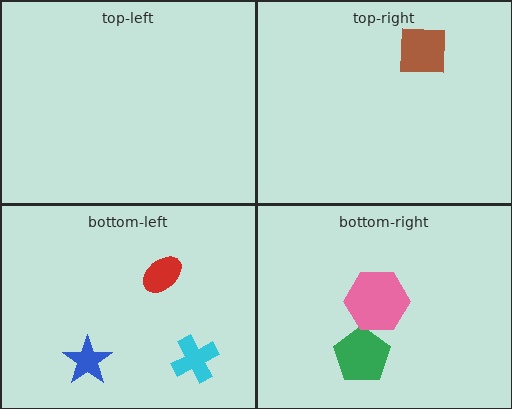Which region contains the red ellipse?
The bottom-left region.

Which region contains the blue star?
The bottom-left region.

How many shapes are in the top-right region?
1.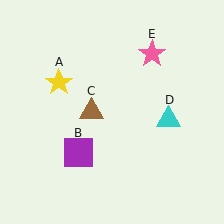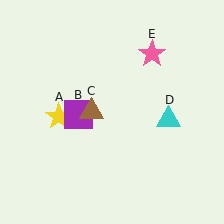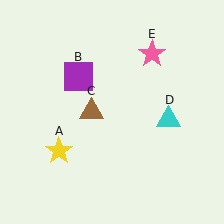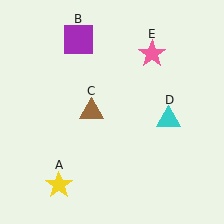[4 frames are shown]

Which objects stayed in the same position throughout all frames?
Brown triangle (object C) and cyan triangle (object D) and pink star (object E) remained stationary.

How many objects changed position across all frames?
2 objects changed position: yellow star (object A), purple square (object B).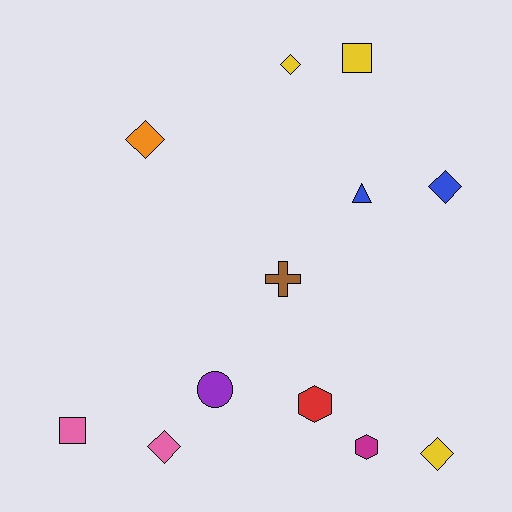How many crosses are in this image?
There is 1 cross.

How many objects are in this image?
There are 12 objects.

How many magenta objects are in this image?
There is 1 magenta object.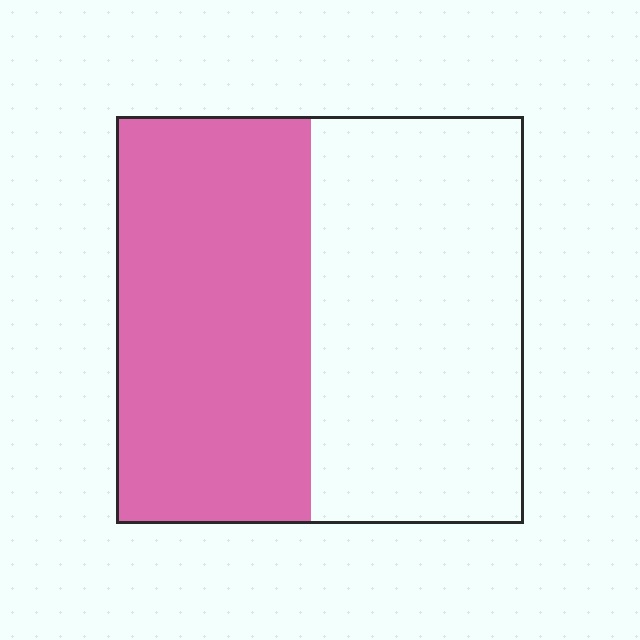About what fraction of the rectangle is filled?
About one half (1/2).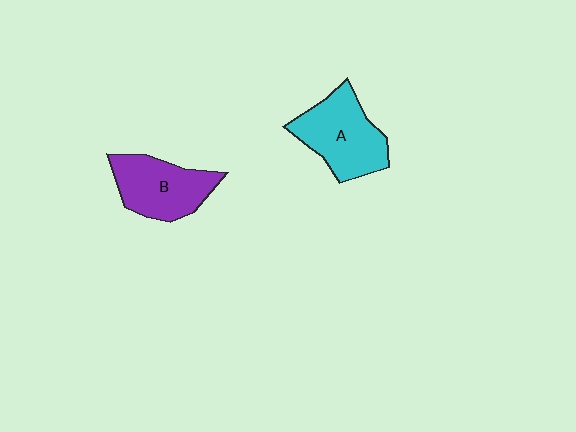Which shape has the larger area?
Shape A (cyan).